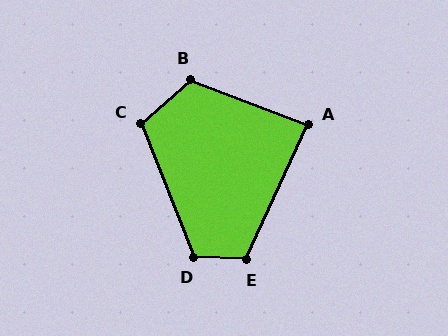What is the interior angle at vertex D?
Approximately 114 degrees (obtuse).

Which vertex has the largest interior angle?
B, at approximately 118 degrees.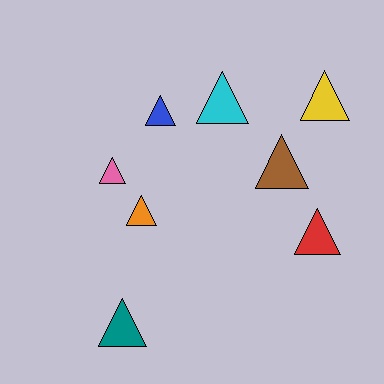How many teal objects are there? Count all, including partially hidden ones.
There is 1 teal object.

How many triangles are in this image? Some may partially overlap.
There are 8 triangles.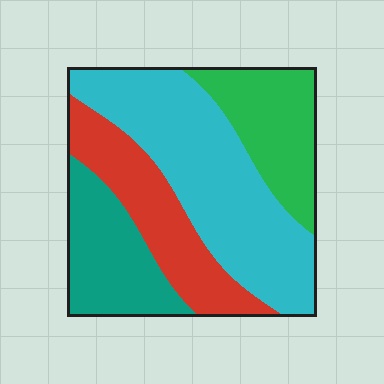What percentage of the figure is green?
Green takes up about one fifth (1/5) of the figure.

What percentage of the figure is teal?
Teal covers 19% of the figure.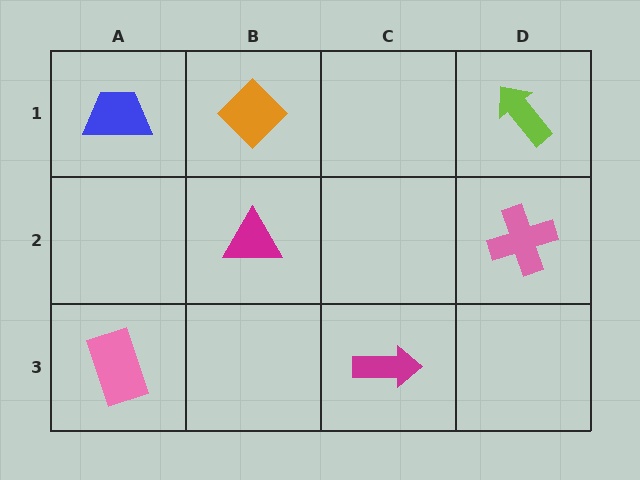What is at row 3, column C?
A magenta arrow.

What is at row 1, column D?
A lime arrow.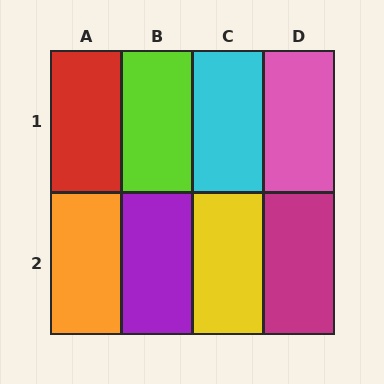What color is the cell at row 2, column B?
Purple.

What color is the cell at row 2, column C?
Yellow.